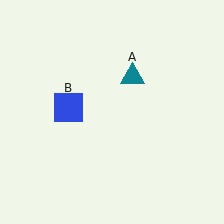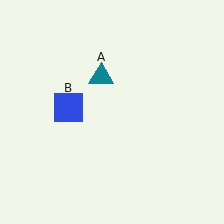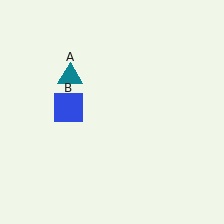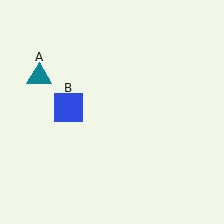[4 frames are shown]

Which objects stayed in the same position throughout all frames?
Blue square (object B) remained stationary.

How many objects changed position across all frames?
1 object changed position: teal triangle (object A).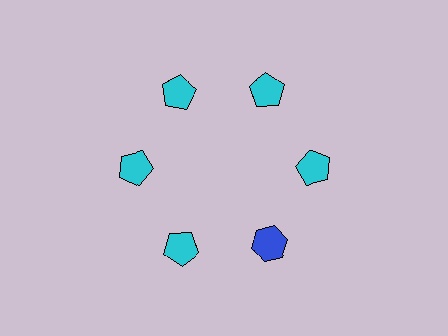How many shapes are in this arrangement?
There are 6 shapes arranged in a ring pattern.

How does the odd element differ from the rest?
It differs in both color (blue instead of cyan) and shape (hexagon instead of pentagon).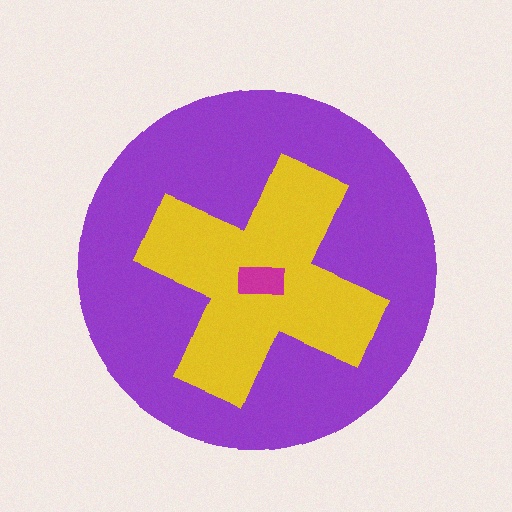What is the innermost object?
The magenta rectangle.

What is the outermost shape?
The purple circle.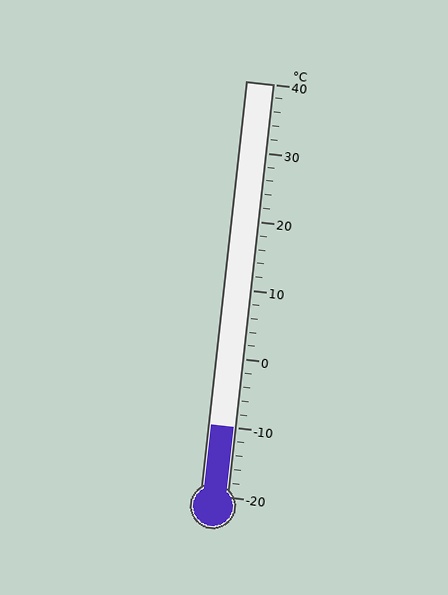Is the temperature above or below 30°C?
The temperature is below 30°C.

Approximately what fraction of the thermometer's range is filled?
The thermometer is filled to approximately 15% of its range.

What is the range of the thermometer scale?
The thermometer scale ranges from -20°C to 40°C.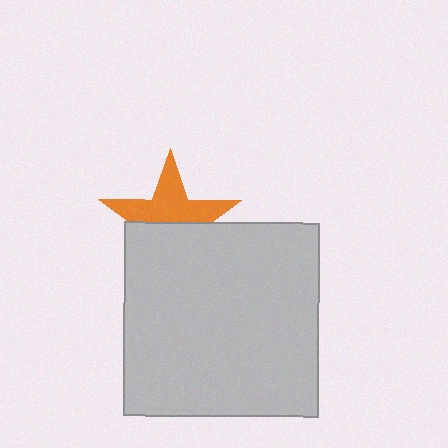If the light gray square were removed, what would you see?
You would see the complete orange star.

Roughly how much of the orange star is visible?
About half of it is visible (roughly 52%).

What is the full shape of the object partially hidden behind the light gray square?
The partially hidden object is an orange star.